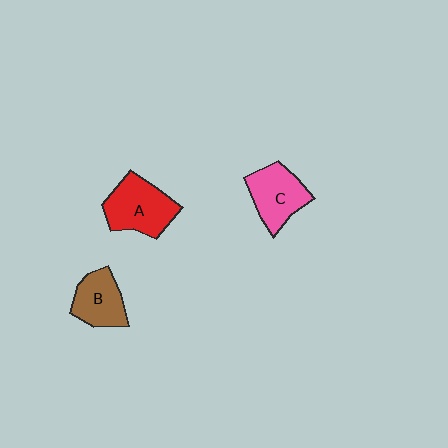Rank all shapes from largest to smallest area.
From largest to smallest: A (red), C (pink), B (brown).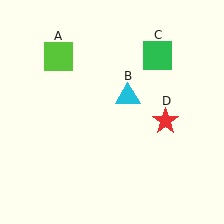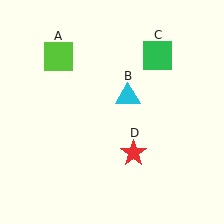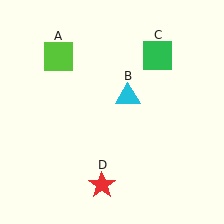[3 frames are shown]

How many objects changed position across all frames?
1 object changed position: red star (object D).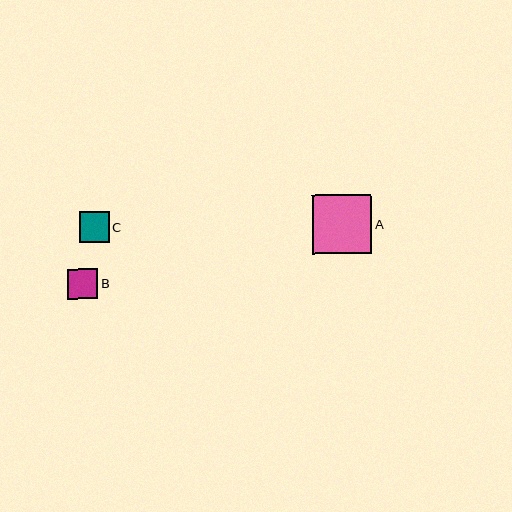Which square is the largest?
Square A is the largest with a size of approximately 59 pixels.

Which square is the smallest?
Square B is the smallest with a size of approximately 30 pixels.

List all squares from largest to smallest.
From largest to smallest: A, C, B.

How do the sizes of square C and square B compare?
Square C and square B are approximately the same size.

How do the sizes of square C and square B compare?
Square C and square B are approximately the same size.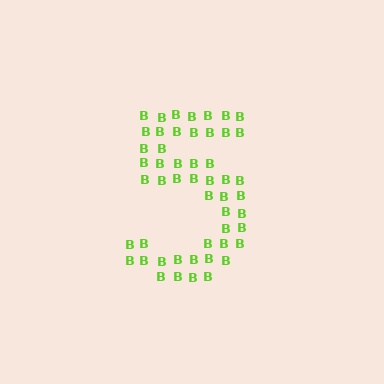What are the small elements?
The small elements are letter B's.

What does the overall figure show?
The overall figure shows the digit 5.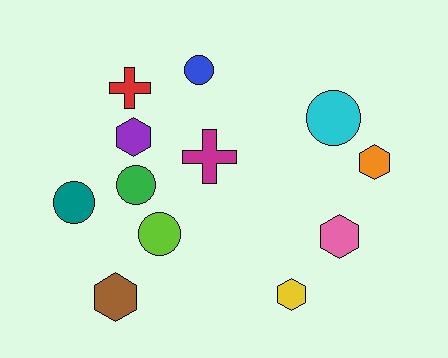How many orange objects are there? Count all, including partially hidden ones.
There is 1 orange object.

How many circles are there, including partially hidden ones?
There are 5 circles.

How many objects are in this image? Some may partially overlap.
There are 12 objects.